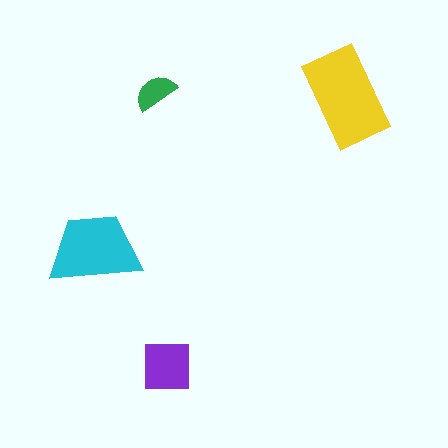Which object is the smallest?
The green semicircle.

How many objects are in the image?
There are 4 objects in the image.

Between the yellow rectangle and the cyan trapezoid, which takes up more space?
The yellow rectangle.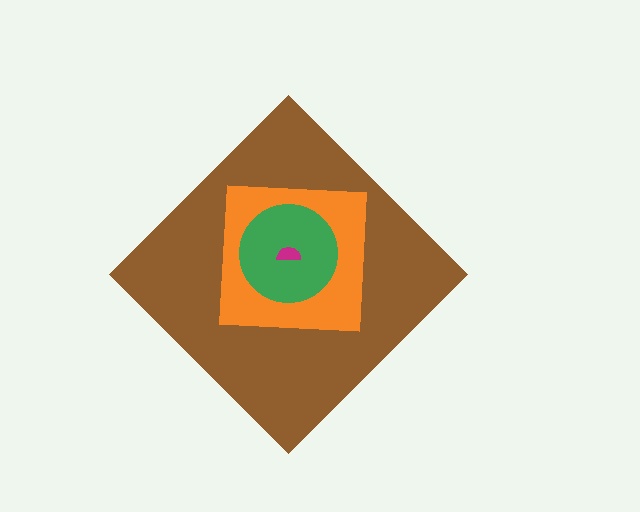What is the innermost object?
The magenta semicircle.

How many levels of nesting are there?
4.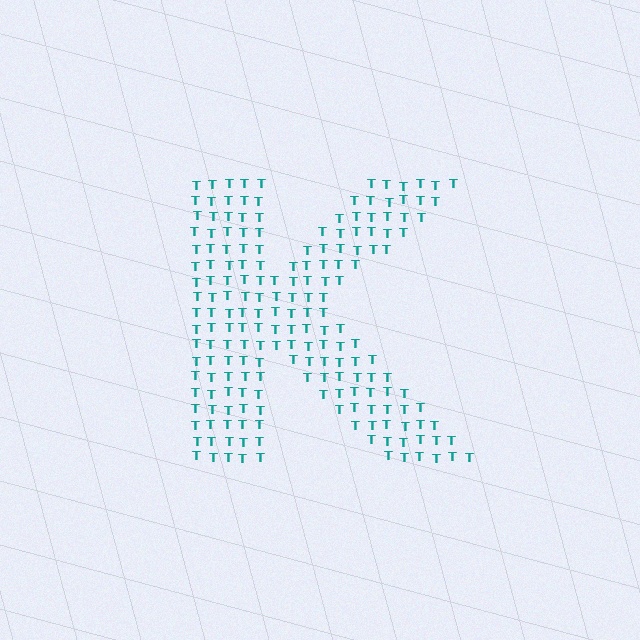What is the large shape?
The large shape is the letter K.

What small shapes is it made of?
It is made of small letter T's.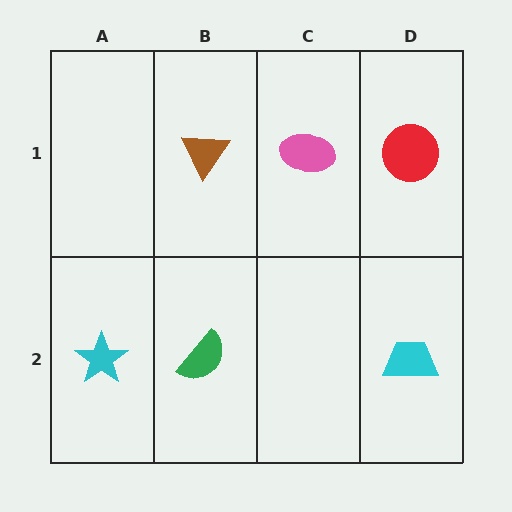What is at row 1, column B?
A brown triangle.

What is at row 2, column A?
A cyan star.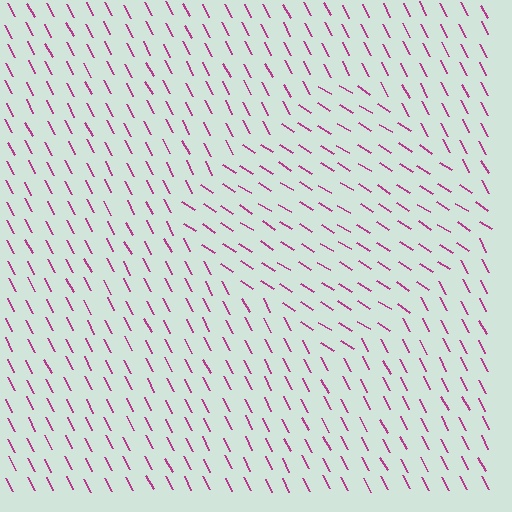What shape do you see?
I see a diamond.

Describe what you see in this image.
The image is filled with small magenta line segments. A diamond region in the image has lines oriented differently from the surrounding lines, creating a visible texture boundary.